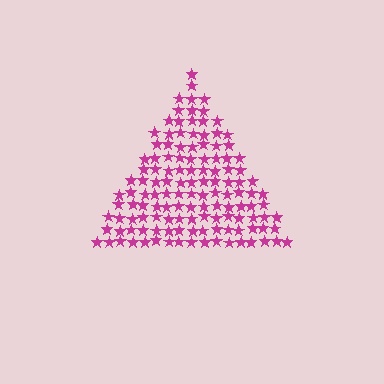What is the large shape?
The large shape is a triangle.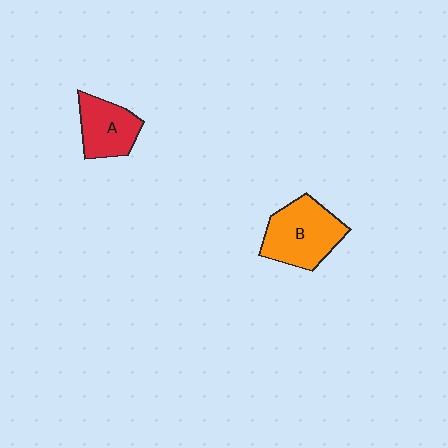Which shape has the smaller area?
Shape A (red).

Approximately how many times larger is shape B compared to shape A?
Approximately 1.4 times.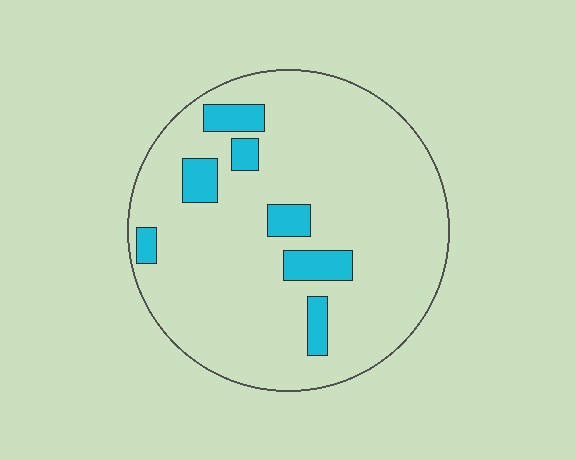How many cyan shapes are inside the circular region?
7.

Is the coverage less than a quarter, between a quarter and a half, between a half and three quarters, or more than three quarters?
Less than a quarter.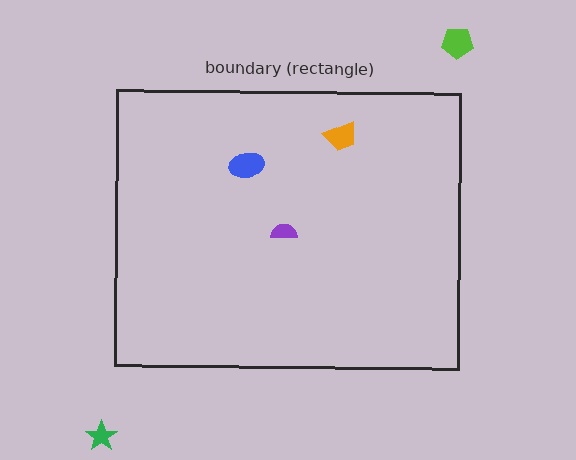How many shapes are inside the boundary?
3 inside, 2 outside.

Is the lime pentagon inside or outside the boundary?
Outside.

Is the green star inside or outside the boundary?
Outside.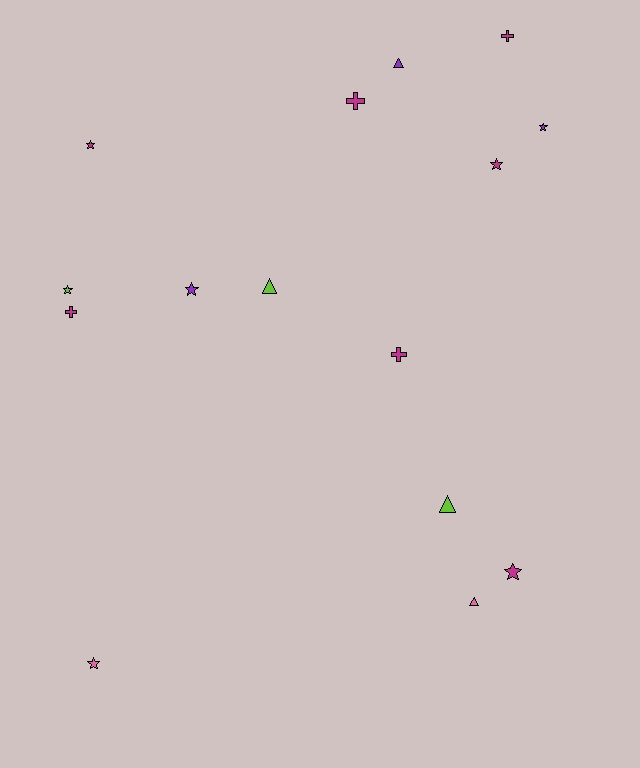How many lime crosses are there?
There are no lime crosses.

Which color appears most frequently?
Magenta, with 7 objects.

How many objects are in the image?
There are 15 objects.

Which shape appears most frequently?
Star, with 7 objects.